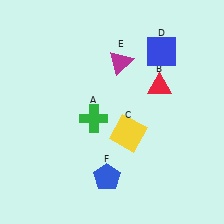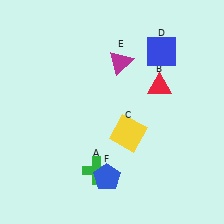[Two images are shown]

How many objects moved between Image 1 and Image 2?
1 object moved between the two images.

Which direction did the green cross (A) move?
The green cross (A) moved down.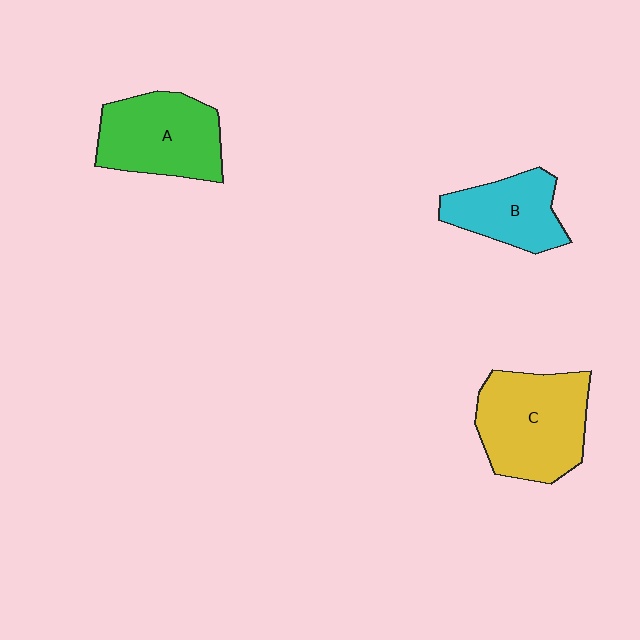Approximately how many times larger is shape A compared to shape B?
Approximately 1.3 times.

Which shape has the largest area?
Shape C (yellow).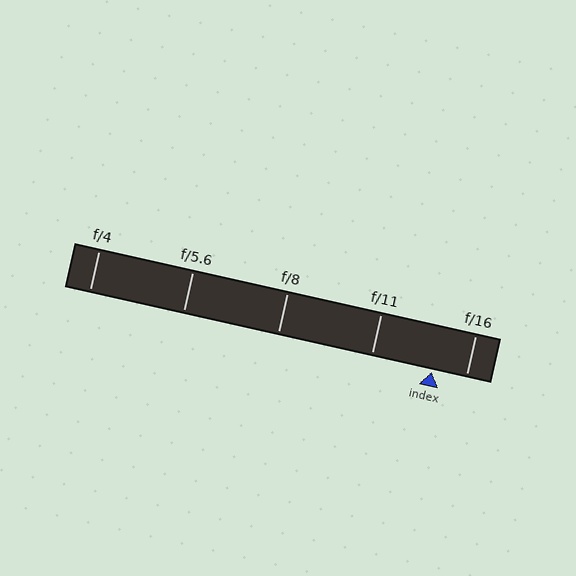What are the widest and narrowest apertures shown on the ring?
The widest aperture shown is f/4 and the narrowest is f/16.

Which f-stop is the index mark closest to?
The index mark is closest to f/16.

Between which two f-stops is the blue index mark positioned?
The index mark is between f/11 and f/16.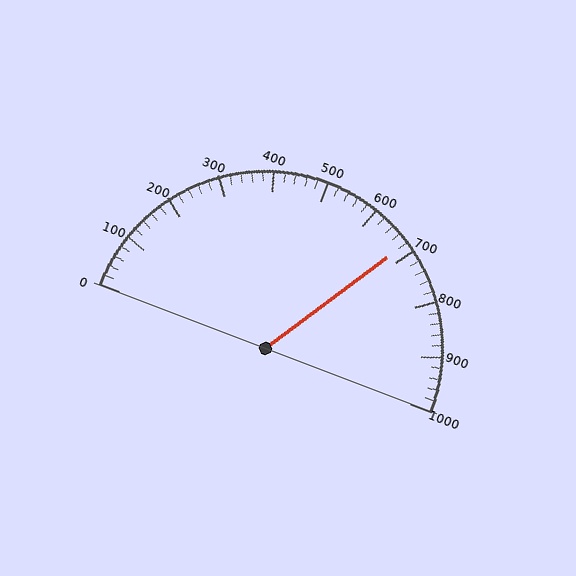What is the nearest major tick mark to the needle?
The nearest major tick mark is 700.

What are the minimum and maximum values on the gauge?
The gauge ranges from 0 to 1000.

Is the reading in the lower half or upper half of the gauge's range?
The reading is in the upper half of the range (0 to 1000).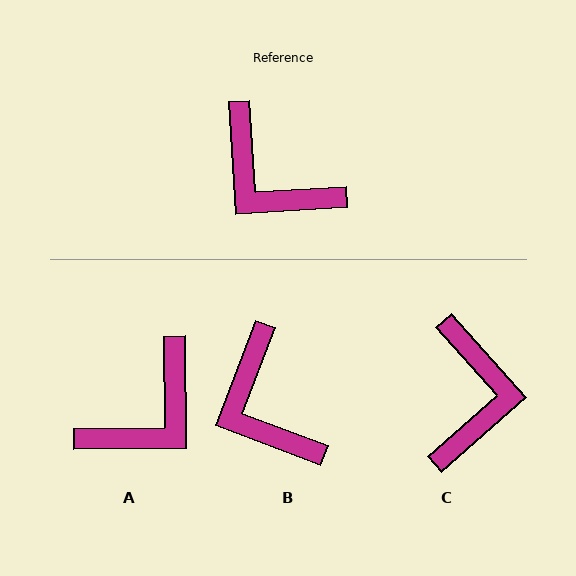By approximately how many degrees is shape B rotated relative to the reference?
Approximately 24 degrees clockwise.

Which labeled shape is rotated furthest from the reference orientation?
C, about 128 degrees away.